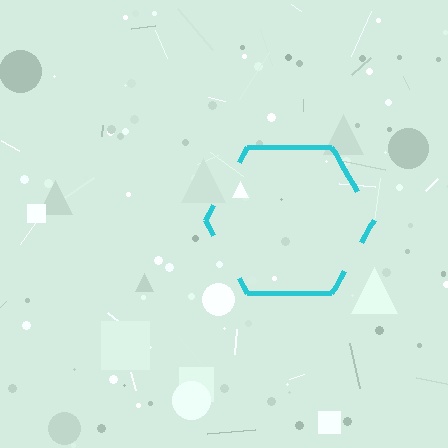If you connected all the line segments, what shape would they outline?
They would outline a hexagon.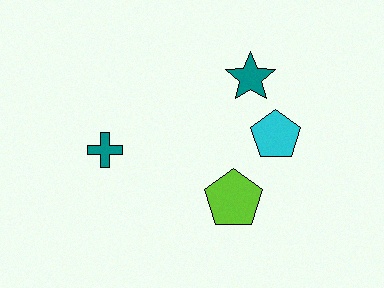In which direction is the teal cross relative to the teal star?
The teal cross is to the left of the teal star.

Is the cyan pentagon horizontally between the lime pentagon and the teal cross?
No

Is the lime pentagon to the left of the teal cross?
No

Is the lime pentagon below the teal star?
Yes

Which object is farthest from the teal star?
The teal cross is farthest from the teal star.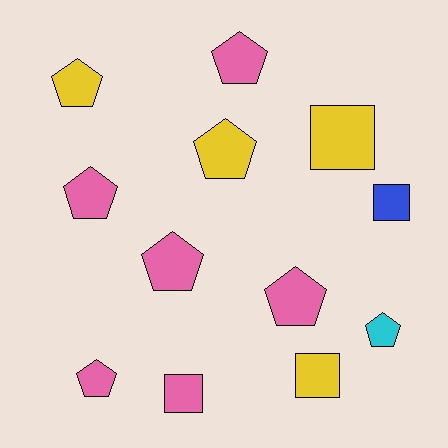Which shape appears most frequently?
Pentagon, with 8 objects.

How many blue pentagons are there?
There are no blue pentagons.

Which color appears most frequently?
Pink, with 6 objects.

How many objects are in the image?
There are 12 objects.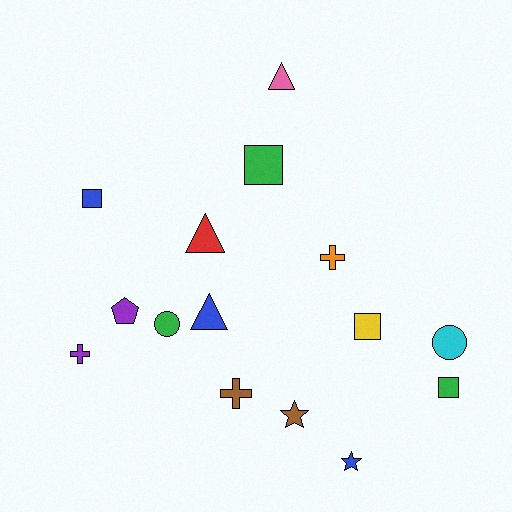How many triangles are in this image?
There are 3 triangles.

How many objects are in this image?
There are 15 objects.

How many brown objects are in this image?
There are 2 brown objects.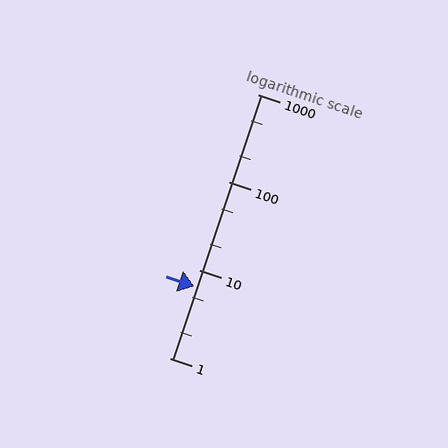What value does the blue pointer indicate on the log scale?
The pointer indicates approximately 6.6.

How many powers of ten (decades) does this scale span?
The scale spans 3 decades, from 1 to 1000.